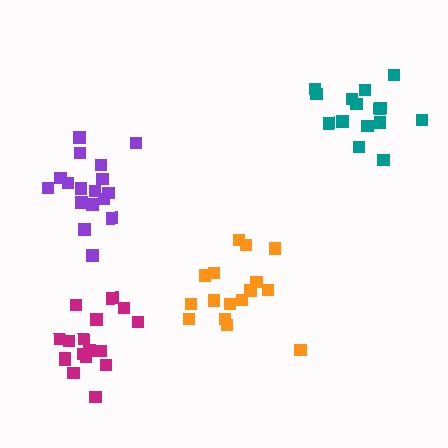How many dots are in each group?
Group 1: 16 dots, Group 2: 15 dots, Group 3: 17 dots, Group 4: 18 dots (66 total).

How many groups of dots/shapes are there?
There are 4 groups.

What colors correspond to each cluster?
The clusters are colored: orange, teal, purple, magenta.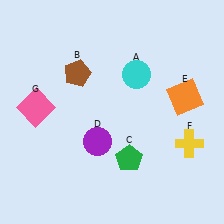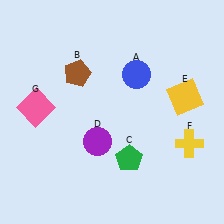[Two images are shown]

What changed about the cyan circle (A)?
In Image 1, A is cyan. In Image 2, it changed to blue.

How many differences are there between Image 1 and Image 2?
There are 2 differences between the two images.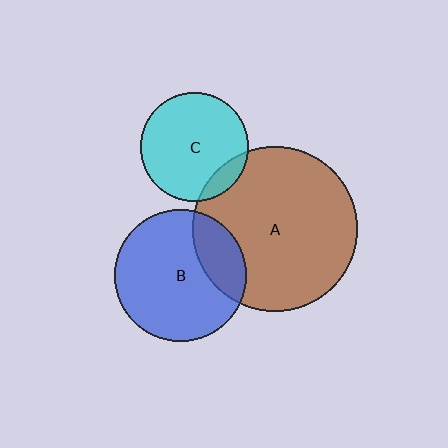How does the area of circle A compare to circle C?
Approximately 2.3 times.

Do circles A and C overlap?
Yes.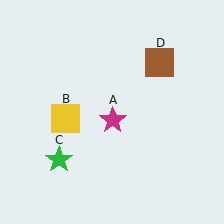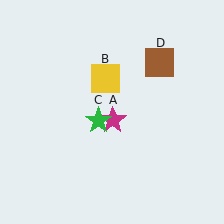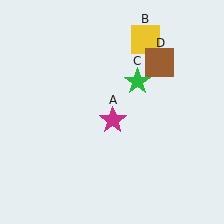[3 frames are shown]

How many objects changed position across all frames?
2 objects changed position: yellow square (object B), green star (object C).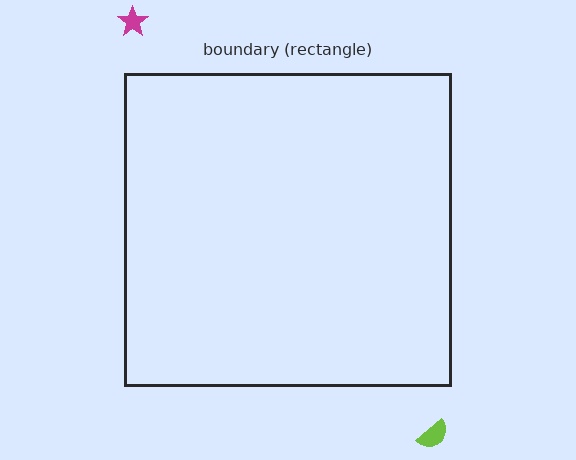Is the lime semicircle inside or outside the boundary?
Outside.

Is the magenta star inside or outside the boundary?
Outside.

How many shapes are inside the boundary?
0 inside, 2 outside.